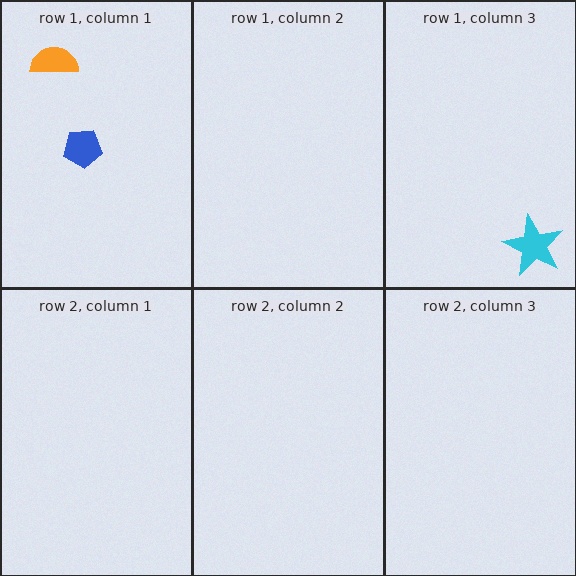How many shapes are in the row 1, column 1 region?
2.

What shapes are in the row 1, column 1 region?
The blue pentagon, the orange semicircle.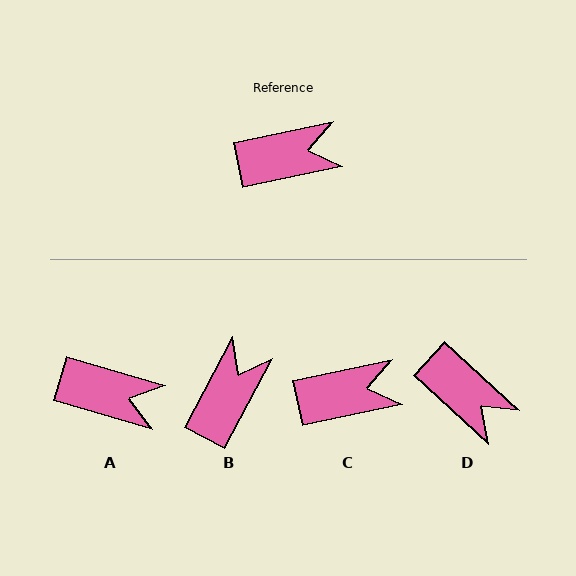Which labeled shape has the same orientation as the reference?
C.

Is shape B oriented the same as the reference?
No, it is off by about 51 degrees.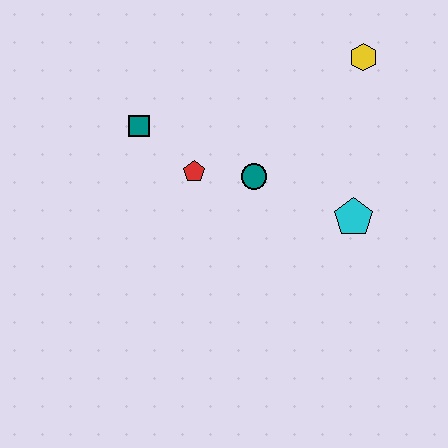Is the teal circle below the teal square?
Yes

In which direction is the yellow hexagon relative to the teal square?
The yellow hexagon is to the right of the teal square.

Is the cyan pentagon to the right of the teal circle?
Yes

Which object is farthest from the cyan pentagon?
The teal square is farthest from the cyan pentagon.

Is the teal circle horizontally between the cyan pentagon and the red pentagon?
Yes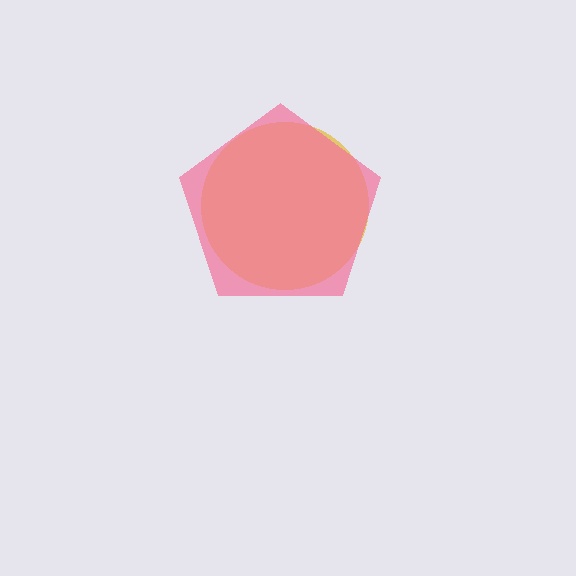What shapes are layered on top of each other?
The layered shapes are: a yellow circle, a pink pentagon.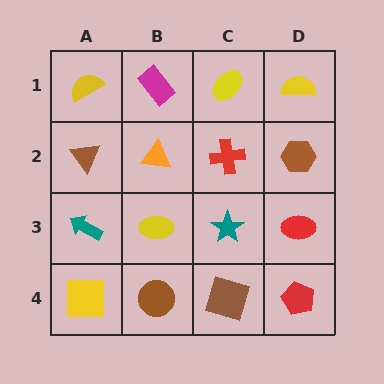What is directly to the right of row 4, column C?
A red pentagon.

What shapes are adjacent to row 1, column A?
A brown triangle (row 2, column A), a magenta rectangle (row 1, column B).